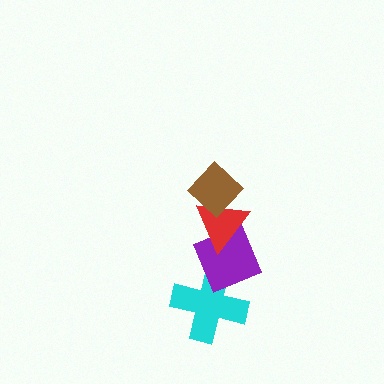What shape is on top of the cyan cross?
The purple diamond is on top of the cyan cross.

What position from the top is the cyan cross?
The cyan cross is 4th from the top.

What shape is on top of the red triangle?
The brown diamond is on top of the red triangle.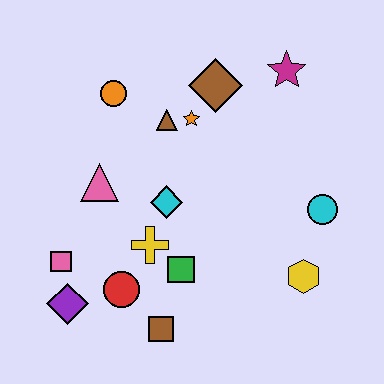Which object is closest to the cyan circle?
The yellow hexagon is closest to the cyan circle.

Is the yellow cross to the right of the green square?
No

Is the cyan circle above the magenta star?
No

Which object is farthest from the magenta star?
The purple diamond is farthest from the magenta star.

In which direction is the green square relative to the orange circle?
The green square is below the orange circle.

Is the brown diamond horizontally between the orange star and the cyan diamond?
No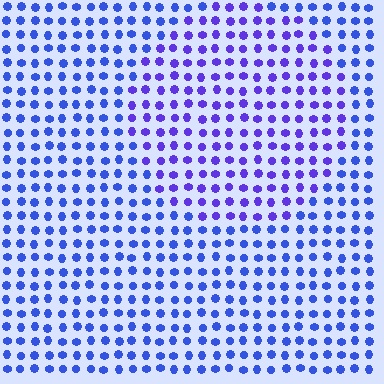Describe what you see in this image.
The image is filled with small blue elements in a uniform arrangement. A circle-shaped region is visible where the elements are tinted to a slightly different hue, forming a subtle color boundary.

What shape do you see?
I see a circle.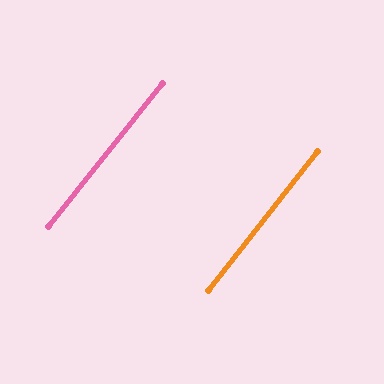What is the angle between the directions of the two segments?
Approximately 1 degree.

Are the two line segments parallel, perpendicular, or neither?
Parallel — their directions differ by only 0.8°.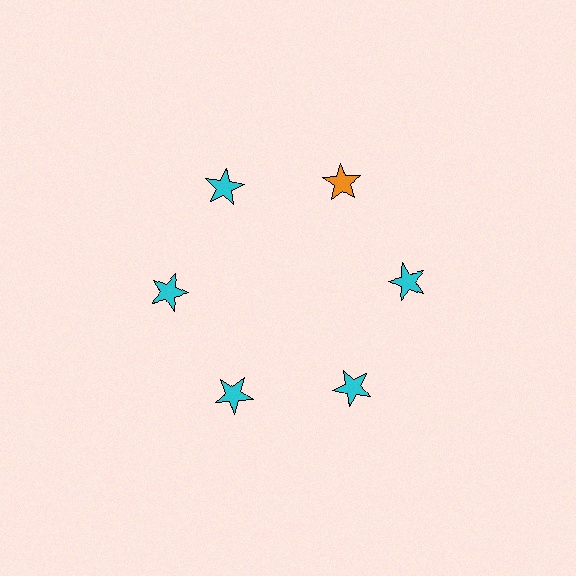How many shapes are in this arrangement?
There are 6 shapes arranged in a ring pattern.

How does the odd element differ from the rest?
It has a different color: orange instead of cyan.